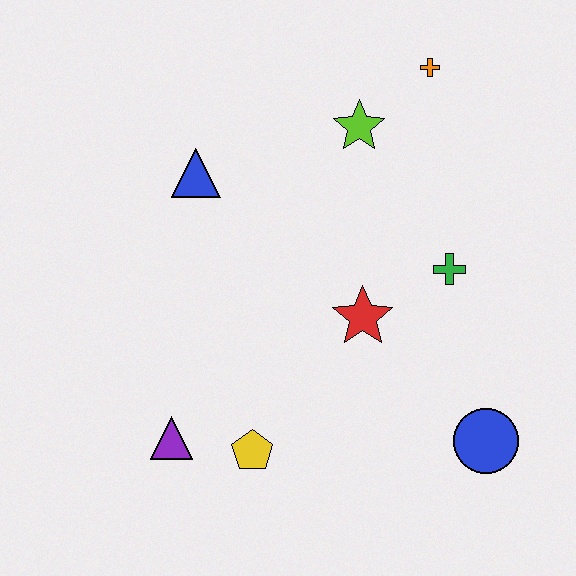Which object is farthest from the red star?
The orange cross is farthest from the red star.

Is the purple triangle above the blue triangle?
No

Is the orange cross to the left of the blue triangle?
No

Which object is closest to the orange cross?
The lime star is closest to the orange cross.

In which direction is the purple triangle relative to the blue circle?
The purple triangle is to the left of the blue circle.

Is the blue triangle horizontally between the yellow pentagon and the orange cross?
No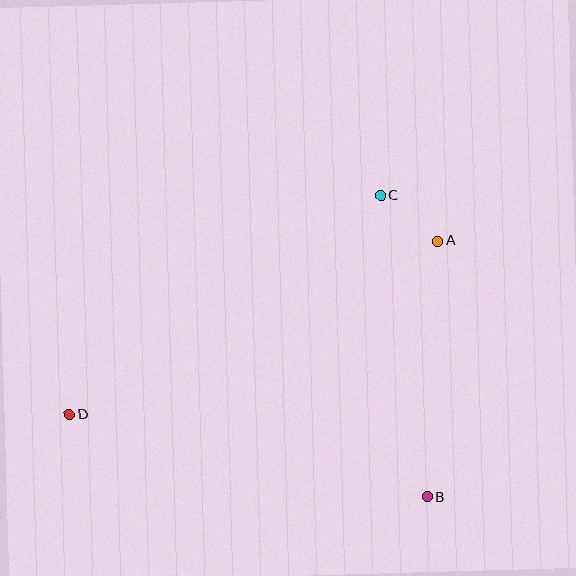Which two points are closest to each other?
Points A and C are closest to each other.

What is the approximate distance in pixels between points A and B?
The distance between A and B is approximately 256 pixels.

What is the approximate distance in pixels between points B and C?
The distance between B and C is approximately 305 pixels.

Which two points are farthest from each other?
Points A and D are farthest from each other.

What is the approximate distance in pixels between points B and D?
The distance between B and D is approximately 367 pixels.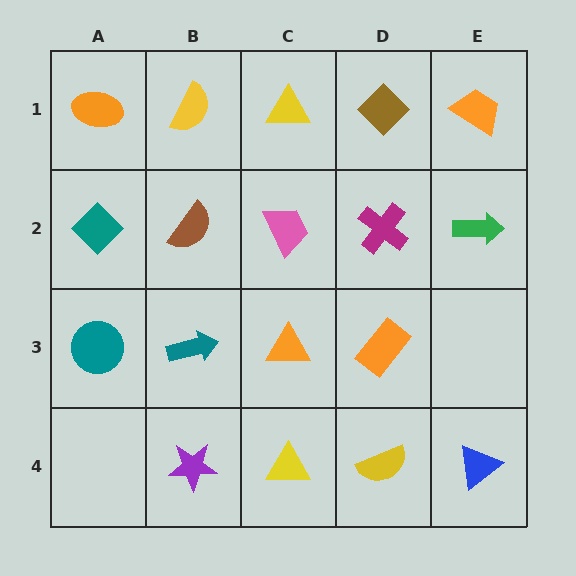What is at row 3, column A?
A teal circle.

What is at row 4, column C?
A yellow triangle.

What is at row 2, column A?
A teal diamond.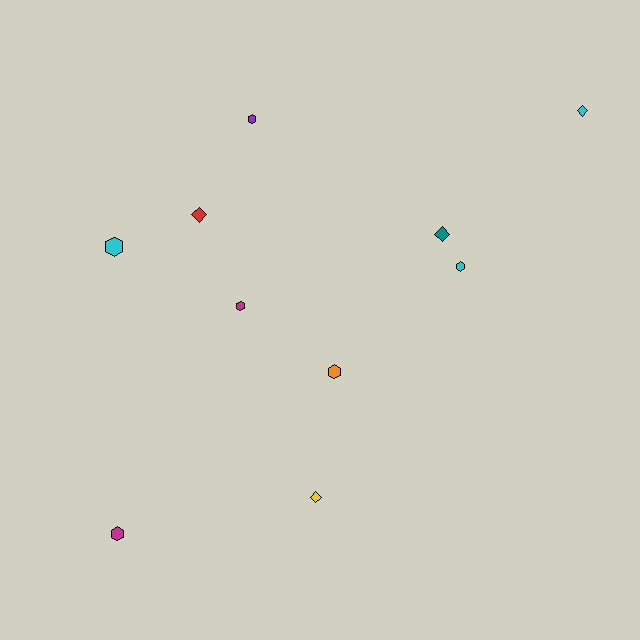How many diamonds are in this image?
There are 4 diamonds.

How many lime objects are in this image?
There are no lime objects.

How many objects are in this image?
There are 10 objects.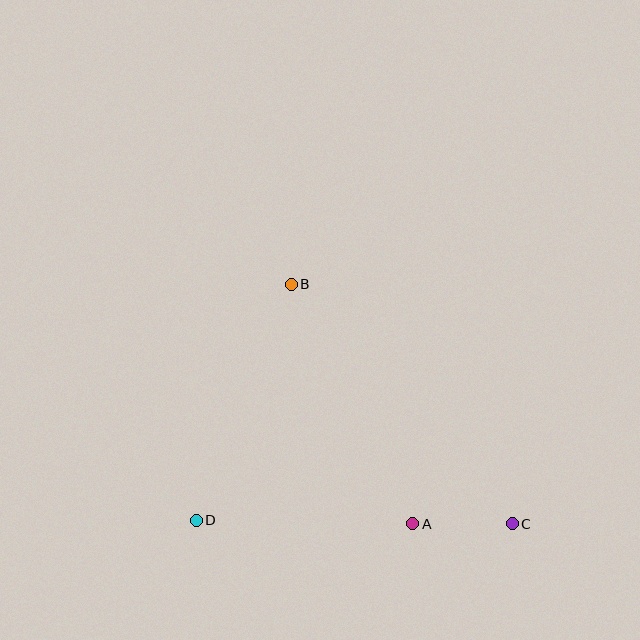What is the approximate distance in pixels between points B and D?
The distance between B and D is approximately 254 pixels.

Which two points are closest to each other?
Points A and C are closest to each other.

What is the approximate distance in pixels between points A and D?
The distance between A and D is approximately 217 pixels.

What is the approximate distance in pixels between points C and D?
The distance between C and D is approximately 316 pixels.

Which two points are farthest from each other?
Points B and C are farthest from each other.